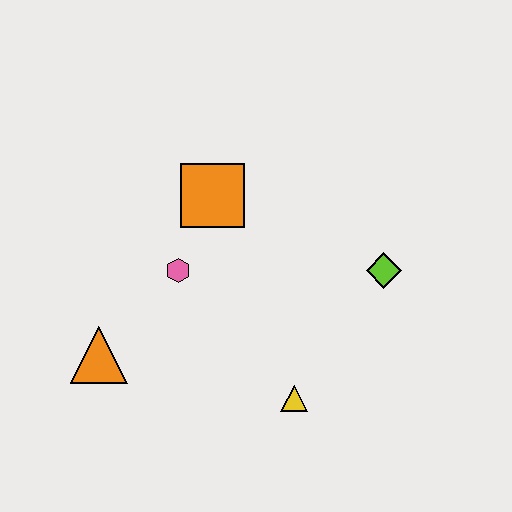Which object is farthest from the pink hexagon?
The lime diamond is farthest from the pink hexagon.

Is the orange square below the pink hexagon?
No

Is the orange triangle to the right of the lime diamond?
No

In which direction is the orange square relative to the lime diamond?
The orange square is to the left of the lime diamond.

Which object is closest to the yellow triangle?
The lime diamond is closest to the yellow triangle.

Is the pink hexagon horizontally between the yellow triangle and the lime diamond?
No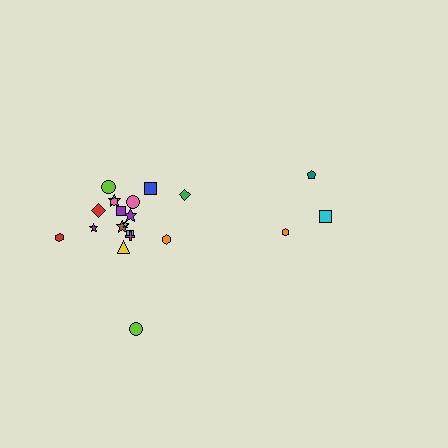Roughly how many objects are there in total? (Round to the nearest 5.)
Roughly 20 objects in total.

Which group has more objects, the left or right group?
The left group.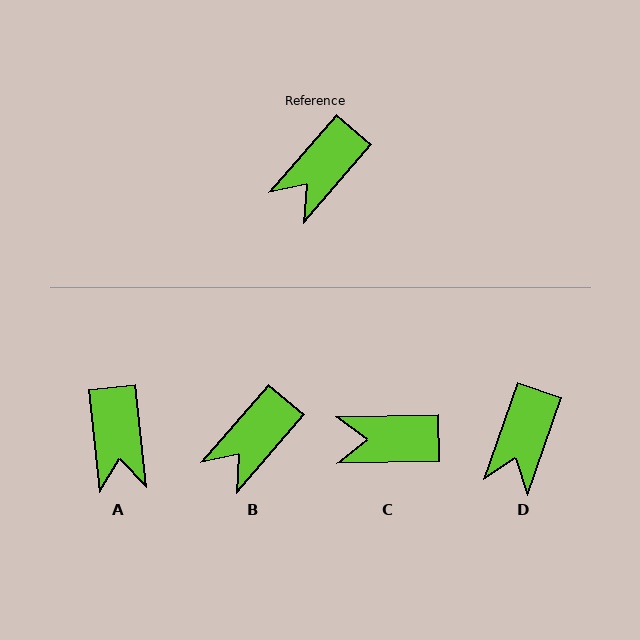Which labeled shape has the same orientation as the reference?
B.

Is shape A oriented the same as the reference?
No, it is off by about 47 degrees.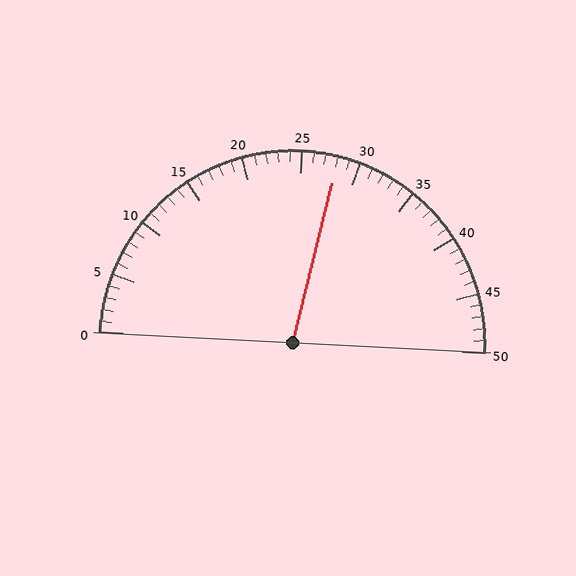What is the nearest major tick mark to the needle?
The nearest major tick mark is 30.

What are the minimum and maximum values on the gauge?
The gauge ranges from 0 to 50.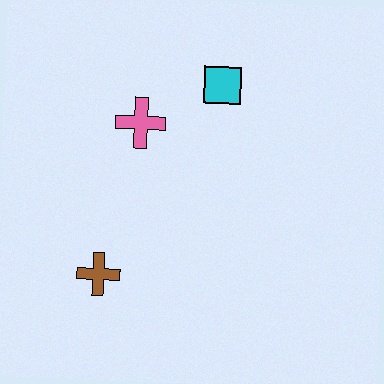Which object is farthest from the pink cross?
The brown cross is farthest from the pink cross.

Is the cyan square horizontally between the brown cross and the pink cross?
No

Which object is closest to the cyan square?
The pink cross is closest to the cyan square.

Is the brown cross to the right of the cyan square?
No